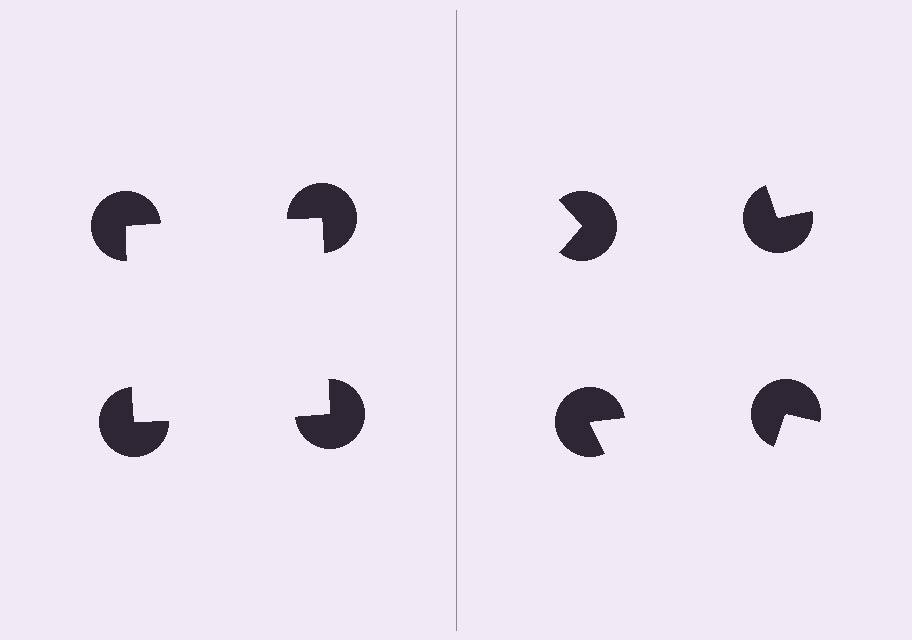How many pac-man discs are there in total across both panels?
8 — 4 on each side.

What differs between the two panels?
The pac-man discs are positioned identically on both sides; only the wedge orientations differ. On the left they align to a square; on the right they are misaligned.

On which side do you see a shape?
An illusory square appears on the left side. On the right side the wedge cuts are rotated, so no coherent shape forms.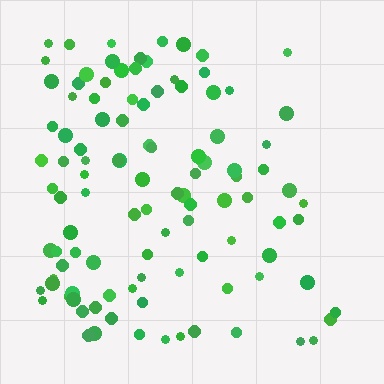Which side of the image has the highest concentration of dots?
The left.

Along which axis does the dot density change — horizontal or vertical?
Horizontal.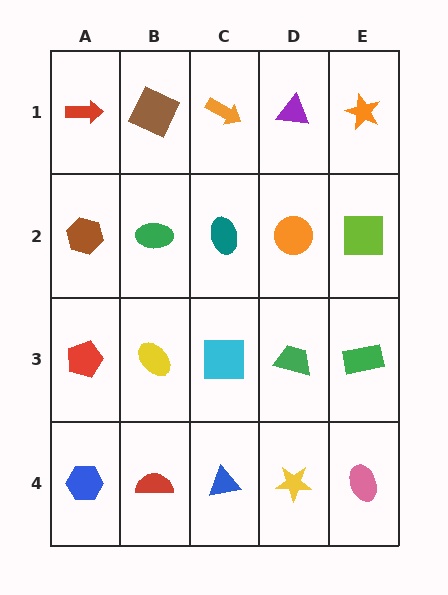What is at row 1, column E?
An orange star.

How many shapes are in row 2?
5 shapes.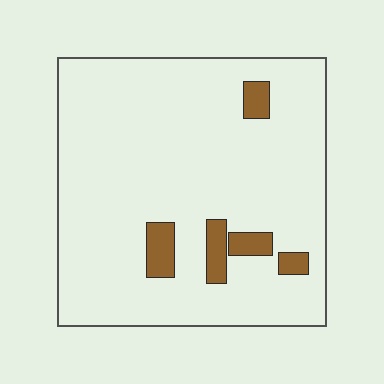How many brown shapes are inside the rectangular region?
5.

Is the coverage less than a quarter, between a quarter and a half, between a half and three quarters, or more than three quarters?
Less than a quarter.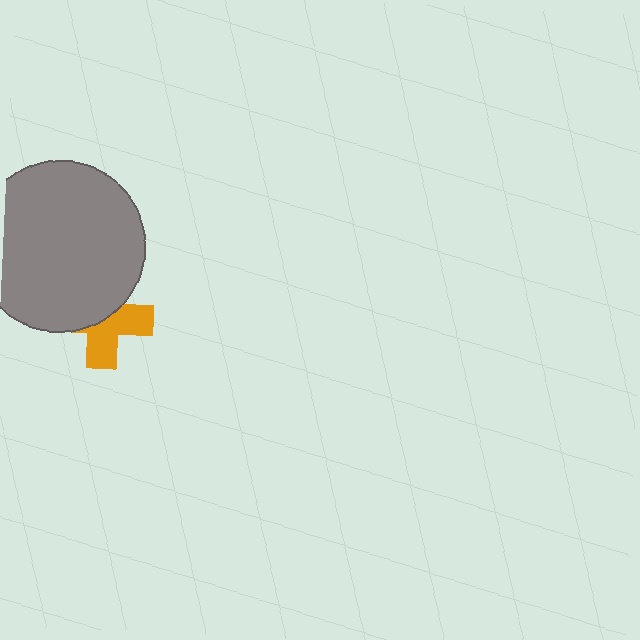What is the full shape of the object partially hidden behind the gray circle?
The partially hidden object is an orange cross.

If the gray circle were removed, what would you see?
You would see the complete orange cross.